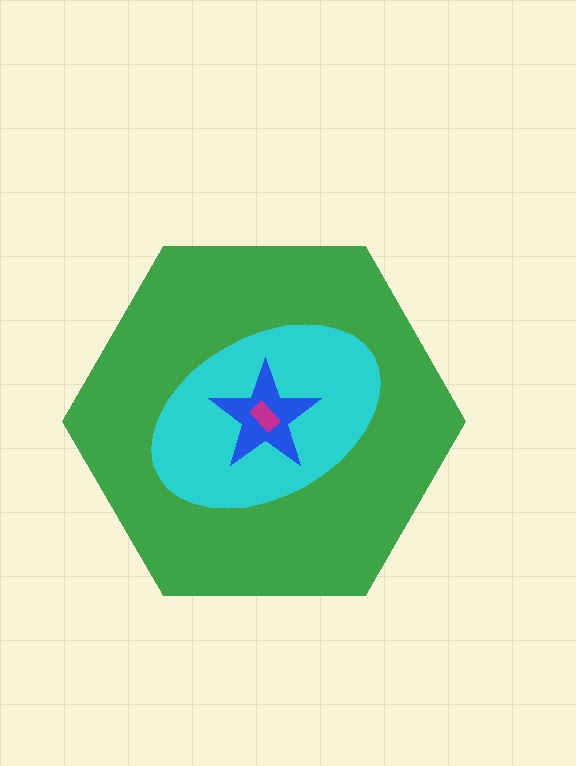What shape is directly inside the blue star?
The magenta rectangle.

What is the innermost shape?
The magenta rectangle.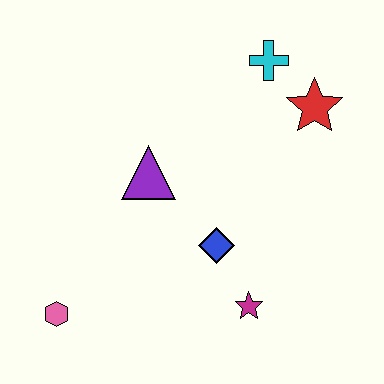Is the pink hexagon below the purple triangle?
Yes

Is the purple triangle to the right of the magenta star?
No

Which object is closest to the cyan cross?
The red star is closest to the cyan cross.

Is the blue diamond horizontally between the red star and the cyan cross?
No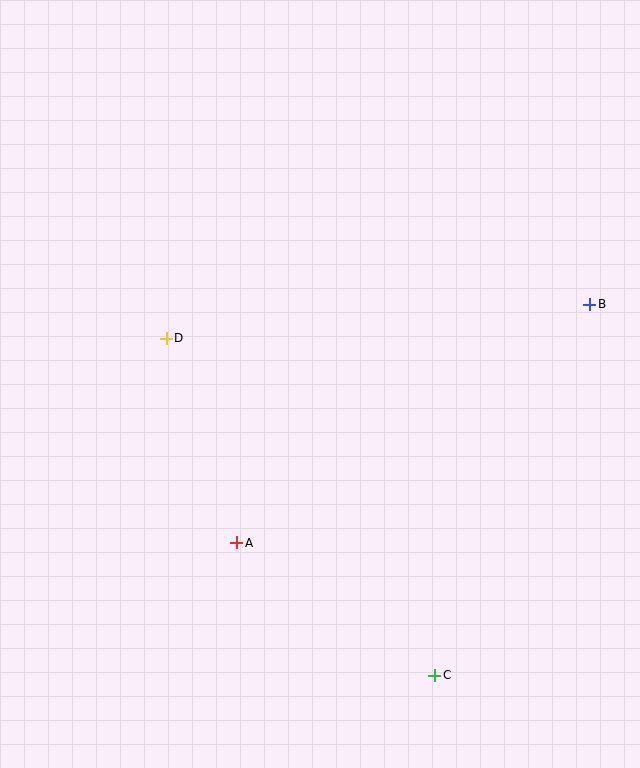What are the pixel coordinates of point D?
Point D is at (166, 338).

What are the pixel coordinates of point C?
Point C is at (435, 675).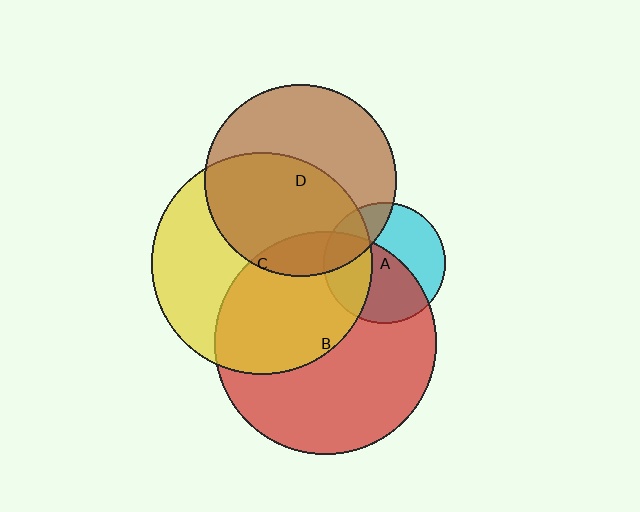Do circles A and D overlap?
Yes.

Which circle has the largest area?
Circle B (red).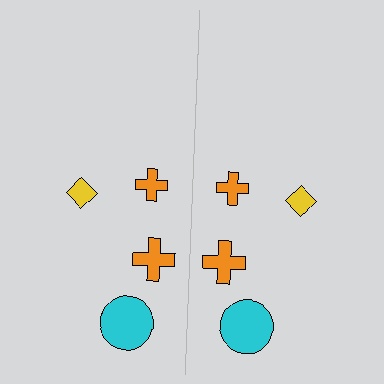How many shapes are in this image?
There are 8 shapes in this image.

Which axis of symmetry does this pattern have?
The pattern has a vertical axis of symmetry running through the center of the image.